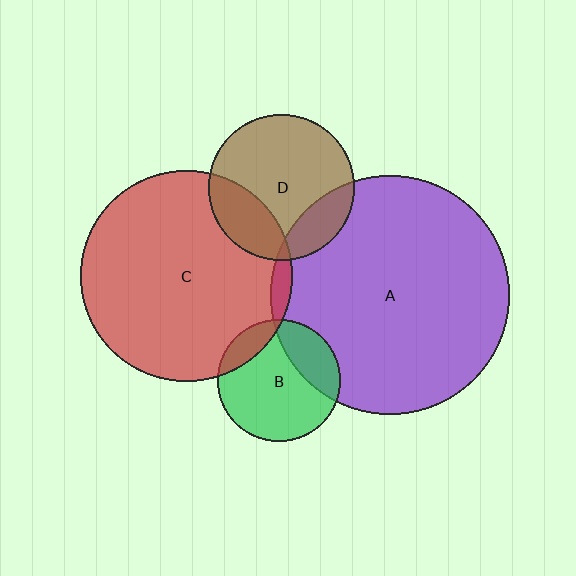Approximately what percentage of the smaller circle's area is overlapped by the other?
Approximately 25%.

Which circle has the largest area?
Circle A (purple).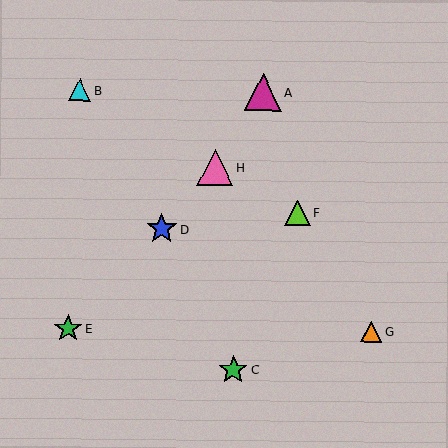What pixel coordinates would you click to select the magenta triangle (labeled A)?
Click at (263, 93) to select the magenta triangle A.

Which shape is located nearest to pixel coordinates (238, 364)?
The green star (labeled C) at (233, 370) is nearest to that location.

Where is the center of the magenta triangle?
The center of the magenta triangle is at (263, 93).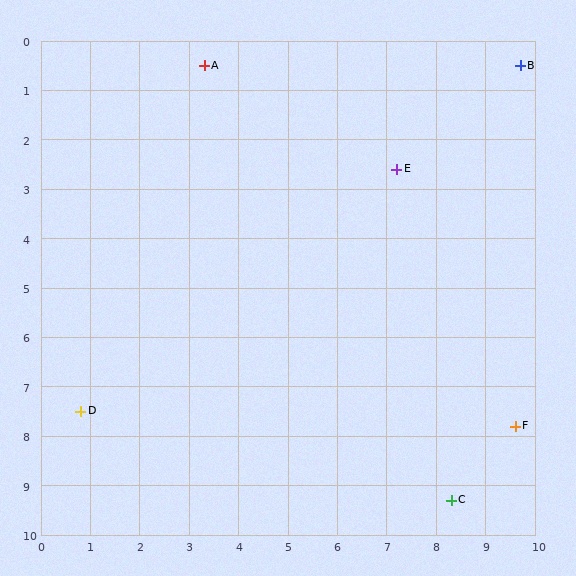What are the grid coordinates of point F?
Point F is at approximately (9.6, 7.8).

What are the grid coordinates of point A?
Point A is at approximately (3.3, 0.5).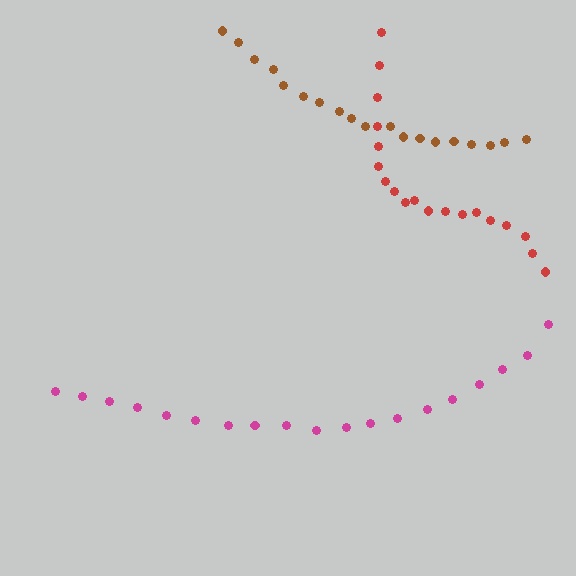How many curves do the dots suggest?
There are 3 distinct paths.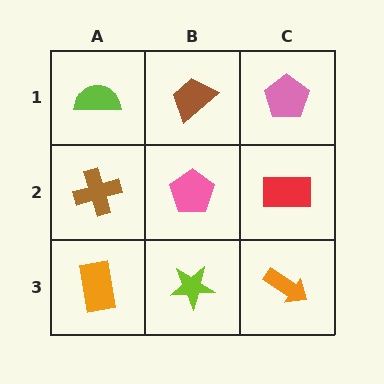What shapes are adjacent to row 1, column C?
A red rectangle (row 2, column C), a brown trapezoid (row 1, column B).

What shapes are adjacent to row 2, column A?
A lime semicircle (row 1, column A), an orange rectangle (row 3, column A), a pink pentagon (row 2, column B).